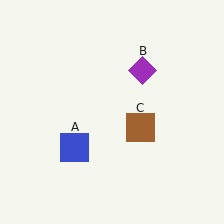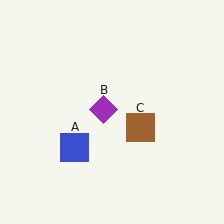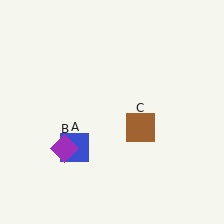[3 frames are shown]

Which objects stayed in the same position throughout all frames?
Blue square (object A) and brown square (object C) remained stationary.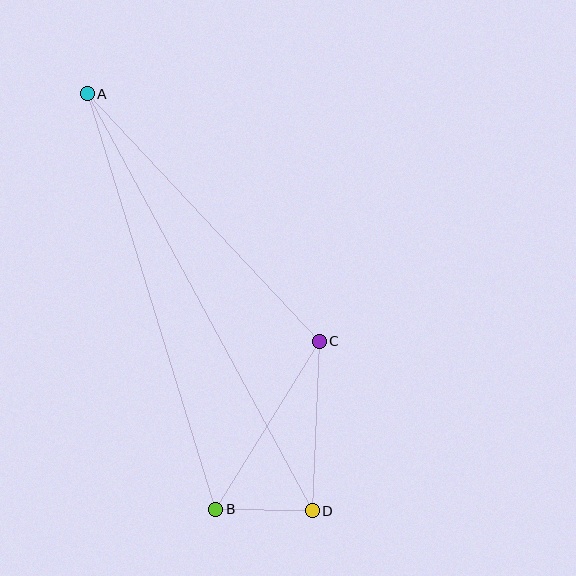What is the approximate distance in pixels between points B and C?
The distance between B and C is approximately 197 pixels.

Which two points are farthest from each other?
Points A and D are farthest from each other.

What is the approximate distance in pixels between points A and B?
The distance between A and B is approximately 435 pixels.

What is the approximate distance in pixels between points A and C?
The distance between A and C is approximately 339 pixels.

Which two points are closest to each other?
Points B and D are closest to each other.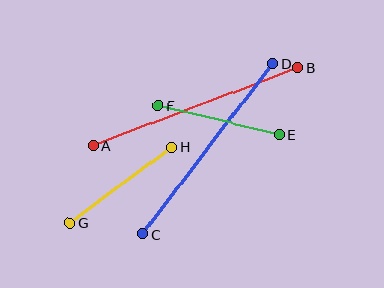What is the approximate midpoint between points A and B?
The midpoint is at approximately (195, 107) pixels.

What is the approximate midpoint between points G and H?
The midpoint is at approximately (121, 185) pixels.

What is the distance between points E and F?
The distance is approximately 124 pixels.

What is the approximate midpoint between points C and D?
The midpoint is at approximately (208, 149) pixels.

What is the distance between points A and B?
The distance is approximately 219 pixels.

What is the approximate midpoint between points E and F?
The midpoint is at approximately (219, 120) pixels.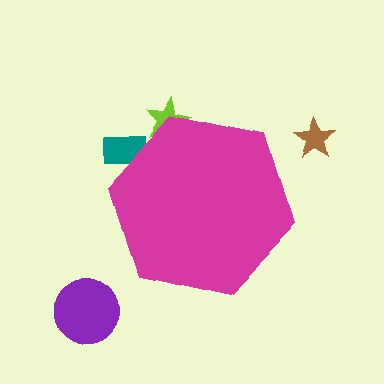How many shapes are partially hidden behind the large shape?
2 shapes are partially hidden.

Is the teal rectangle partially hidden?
Yes, the teal rectangle is partially hidden behind the magenta hexagon.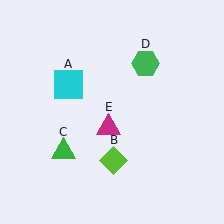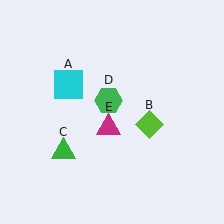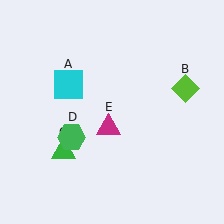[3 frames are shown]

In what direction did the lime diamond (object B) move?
The lime diamond (object B) moved up and to the right.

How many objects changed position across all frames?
2 objects changed position: lime diamond (object B), green hexagon (object D).